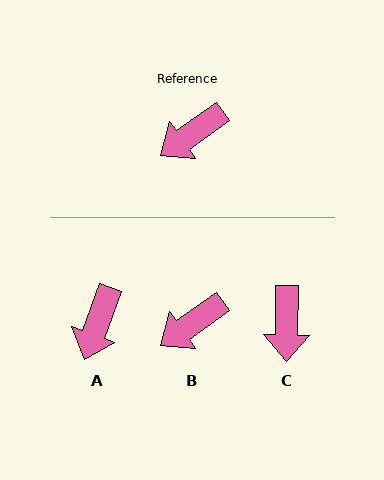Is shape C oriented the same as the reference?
No, it is off by about 54 degrees.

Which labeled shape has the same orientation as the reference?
B.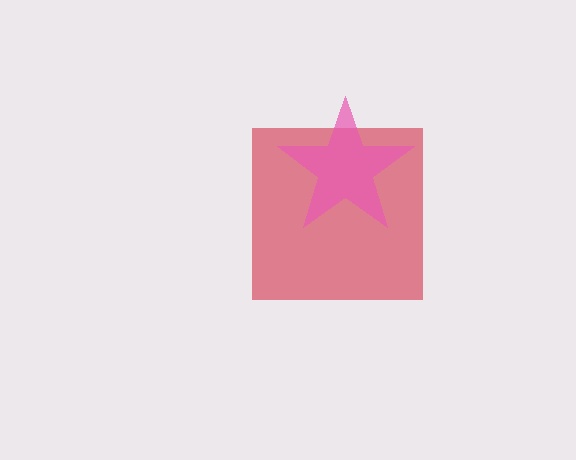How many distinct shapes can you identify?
There are 2 distinct shapes: a red square, a pink star.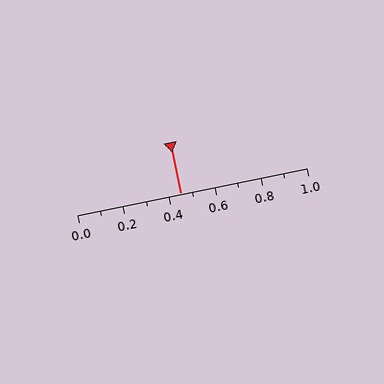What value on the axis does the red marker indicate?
The marker indicates approximately 0.45.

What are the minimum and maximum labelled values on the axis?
The axis runs from 0.0 to 1.0.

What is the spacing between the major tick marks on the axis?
The major ticks are spaced 0.2 apart.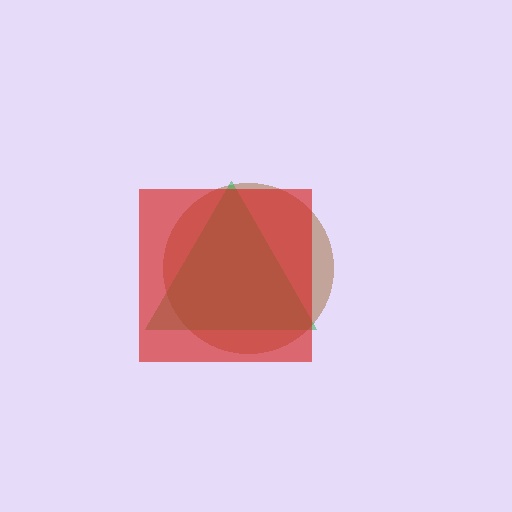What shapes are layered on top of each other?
The layered shapes are: a brown circle, a green triangle, a red square.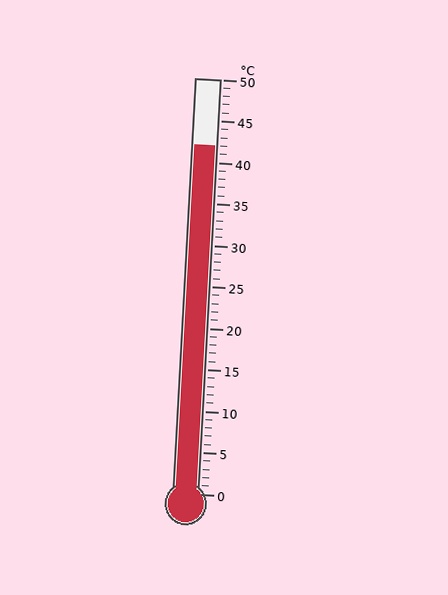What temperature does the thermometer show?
The thermometer shows approximately 42°C.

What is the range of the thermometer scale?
The thermometer scale ranges from 0°C to 50°C.